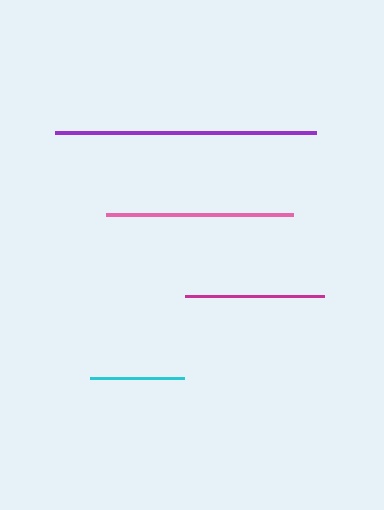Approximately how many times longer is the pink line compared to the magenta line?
The pink line is approximately 1.3 times the length of the magenta line.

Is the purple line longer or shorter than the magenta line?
The purple line is longer than the magenta line.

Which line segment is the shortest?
The cyan line is the shortest at approximately 94 pixels.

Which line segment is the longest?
The purple line is the longest at approximately 261 pixels.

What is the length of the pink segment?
The pink segment is approximately 187 pixels long.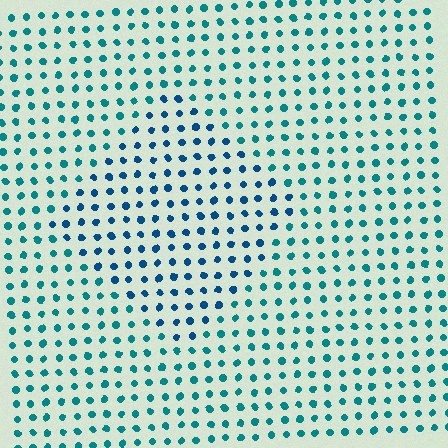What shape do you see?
I see a diamond.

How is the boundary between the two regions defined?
The boundary is defined purely by a slight shift in hue (about 26 degrees). Spacing, size, and orientation are identical on both sides.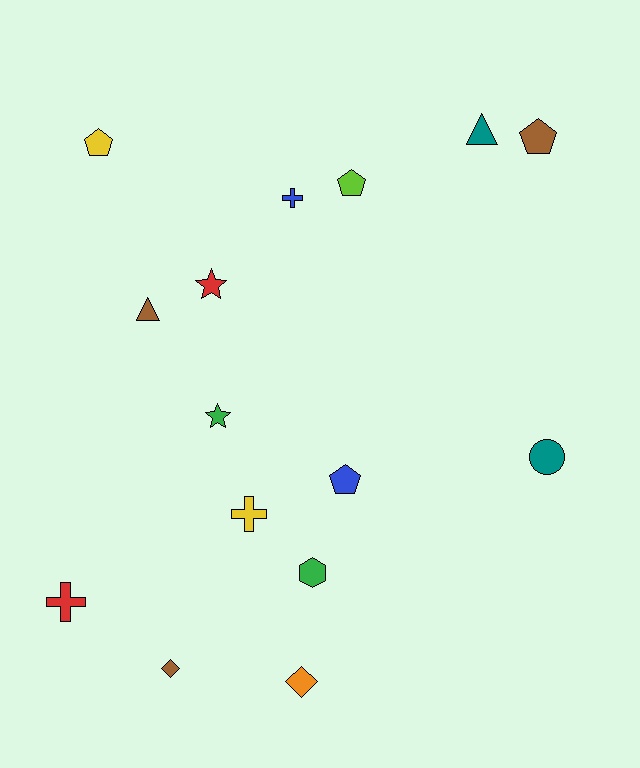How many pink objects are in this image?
There are no pink objects.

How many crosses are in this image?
There are 3 crosses.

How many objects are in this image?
There are 15 objects.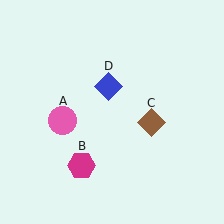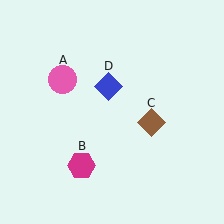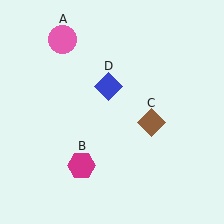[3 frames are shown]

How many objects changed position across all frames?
1 object changed position: pink circle (object A).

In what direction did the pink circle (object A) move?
The pink circle (object A) moved up.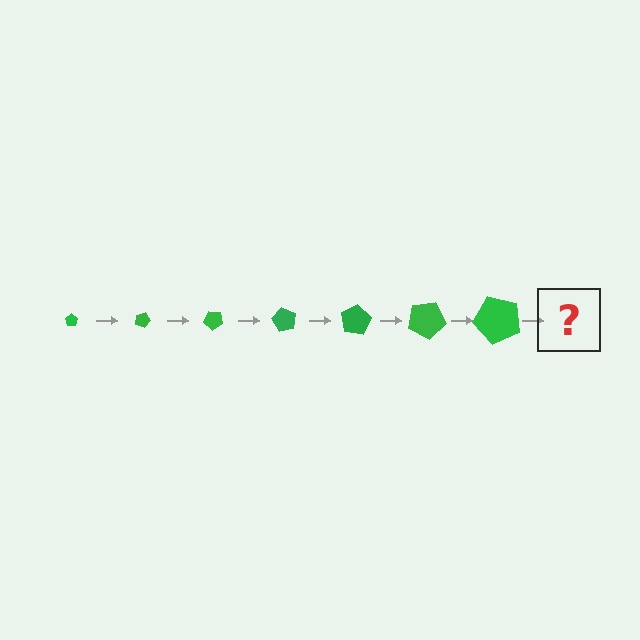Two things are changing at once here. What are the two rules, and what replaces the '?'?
The two rules are that the pentagon grows larger each step and it rotates 20 degrees each step. The '?' should be a pentagon, larger than the previous one and rotated 140 degrees from the start.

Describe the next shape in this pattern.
It should be a pentagon, larger than the previous one and rotated 140 degrees from the start.